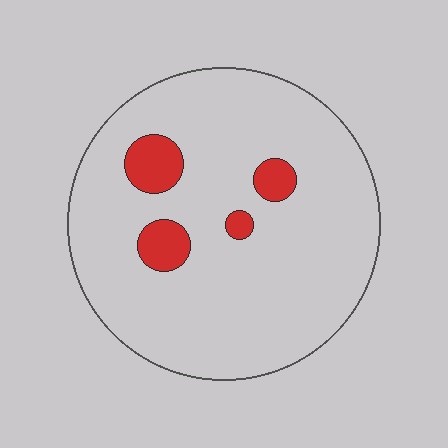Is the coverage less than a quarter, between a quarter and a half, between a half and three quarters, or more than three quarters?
Less than a quarter.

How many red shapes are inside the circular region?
4.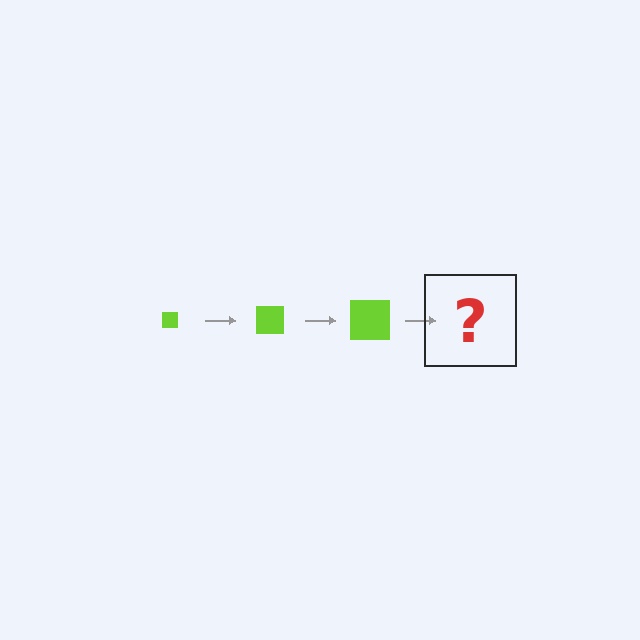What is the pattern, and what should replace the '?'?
The pattern is that the square gets progressively larger each step. The '?' should be a lime square, larger than the previous one.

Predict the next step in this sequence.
The next step is a lime square, larger than the previous one.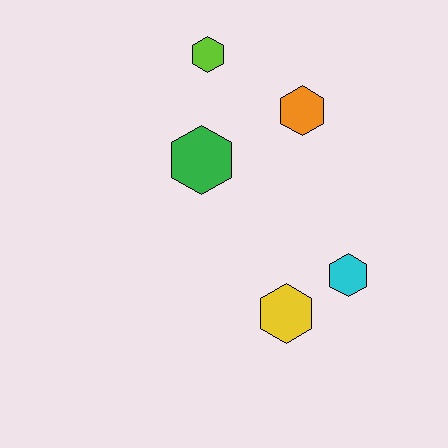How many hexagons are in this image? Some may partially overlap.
There are 5 hexagons.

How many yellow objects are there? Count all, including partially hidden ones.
There is 1 yellow object.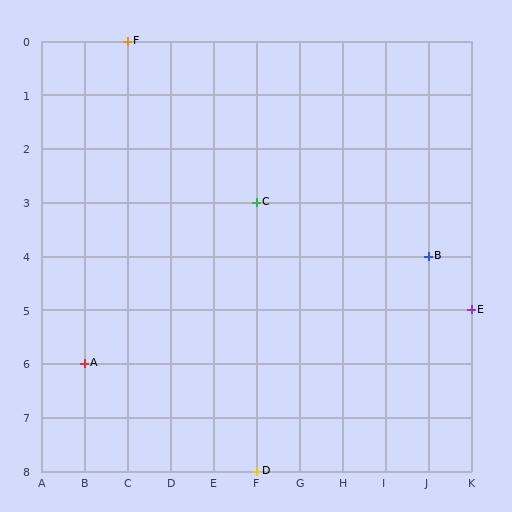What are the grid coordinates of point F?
Point F is at grid coordinates (C, 0).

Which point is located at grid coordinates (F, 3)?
Point C is at (F, 3).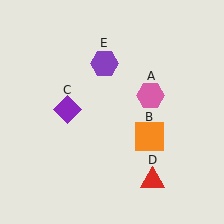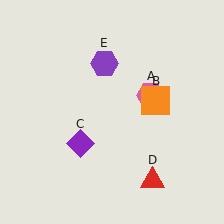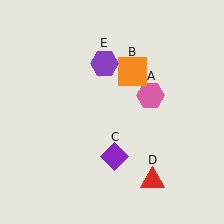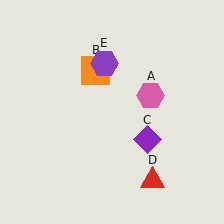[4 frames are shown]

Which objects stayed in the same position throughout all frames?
Pink hexagon (object A) and red triangle (object D) and purple hexagon (object E) remained stationary.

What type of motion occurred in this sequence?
The orange square (object B), purple diamond (object C) rotated counterclockwise around the center of the scene.